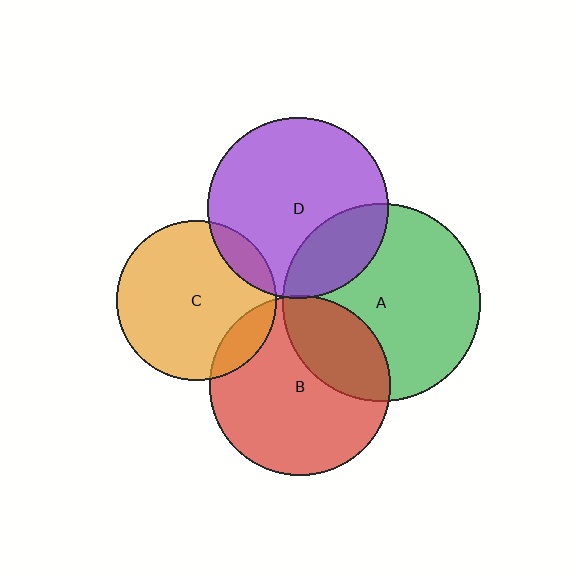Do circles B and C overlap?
Yes.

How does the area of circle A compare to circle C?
Approximately 1.5 times.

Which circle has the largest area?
Circle A (green).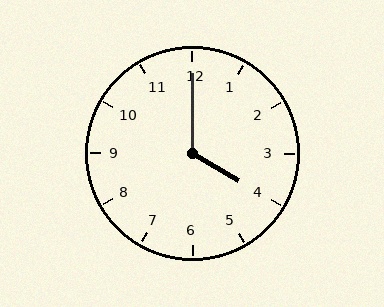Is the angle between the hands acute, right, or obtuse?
It is obtuse.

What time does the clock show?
4:00.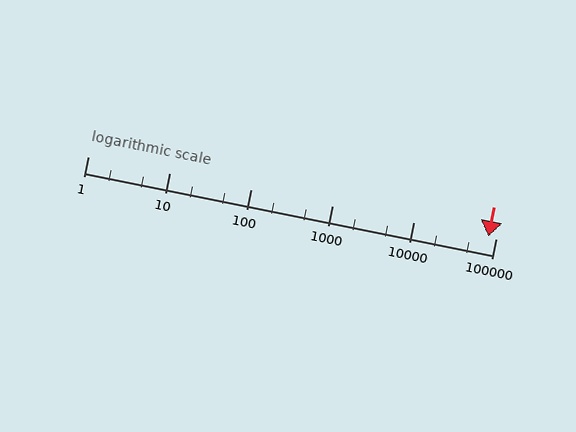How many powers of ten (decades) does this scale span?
The scale spans 5 decades, from 1 to 100000.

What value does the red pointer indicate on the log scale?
The pointer indicates approximately 82000.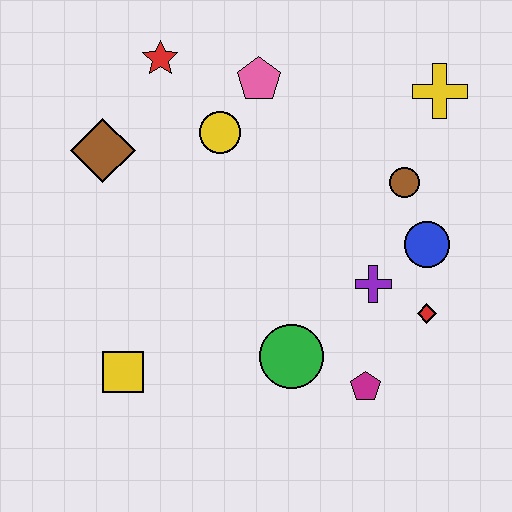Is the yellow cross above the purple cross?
Yes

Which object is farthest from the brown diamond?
The red diamond is farthest from the brown diamond.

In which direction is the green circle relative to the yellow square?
The green circle is to the right of the yellow square.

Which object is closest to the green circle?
The magenta pentagon is closest to the green circle.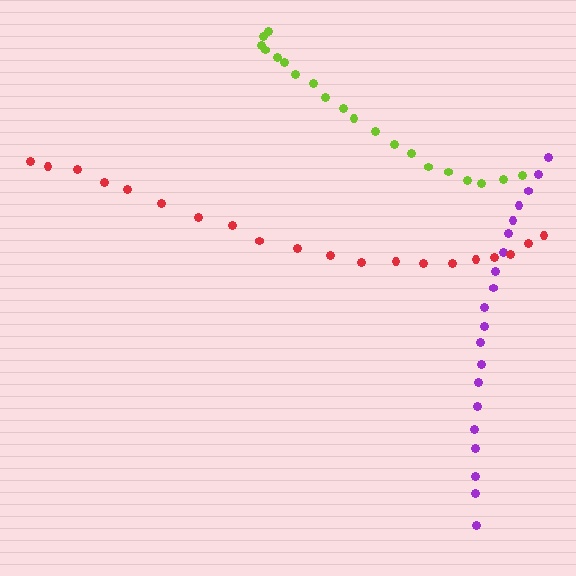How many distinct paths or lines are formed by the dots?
There are 3 distinct paths.